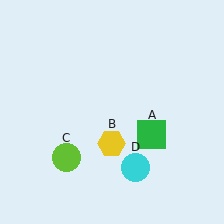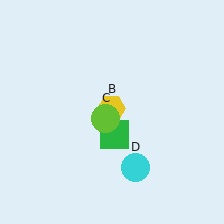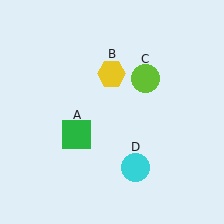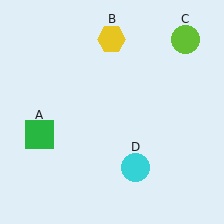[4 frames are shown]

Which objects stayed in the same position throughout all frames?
Cyan circle (object D) remained stationary.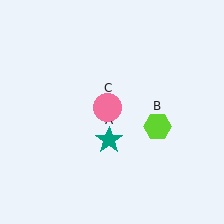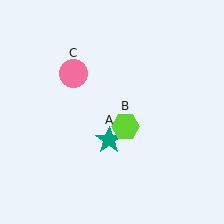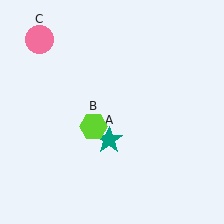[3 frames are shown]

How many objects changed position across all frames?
2 objects changed position: lime hexagon (object B), pink circle (object C).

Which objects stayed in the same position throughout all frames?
Teal star (object A) remained stationary.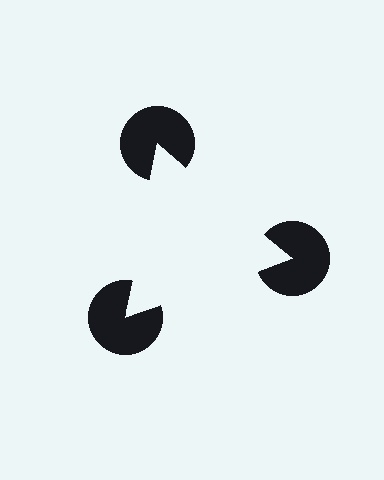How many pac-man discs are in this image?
There are 3 — one at each vertex of the illusory triangle.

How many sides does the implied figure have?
3 sides.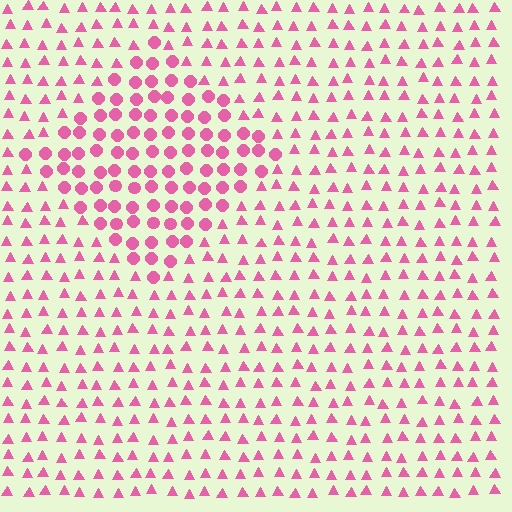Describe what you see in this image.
The image is filled with small pink elements arranged in a uniform grid. A diamond-shaped region contains circles, while the surrounding area contains triangles. The boundary is defined purely by the change in element shape.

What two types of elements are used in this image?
The image uses circles inside the diamond region and triangles outside it.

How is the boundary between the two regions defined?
The boundary is defined by a change in element shape: circles inside vs. triangles outside. All elements share the same color and spacing.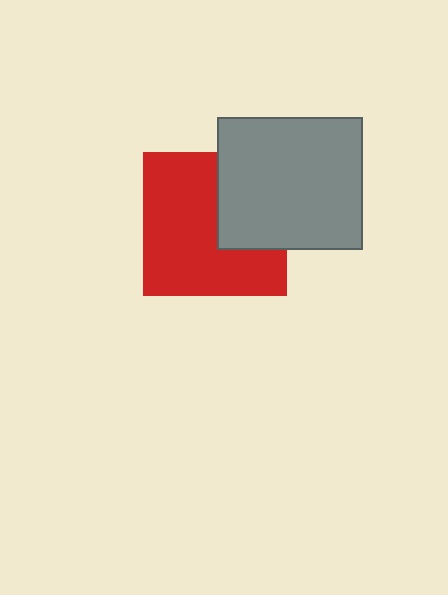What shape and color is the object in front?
The object in front is a gray rectangle.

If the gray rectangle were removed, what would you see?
You would see the complete red square.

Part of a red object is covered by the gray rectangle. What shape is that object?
It is a square.